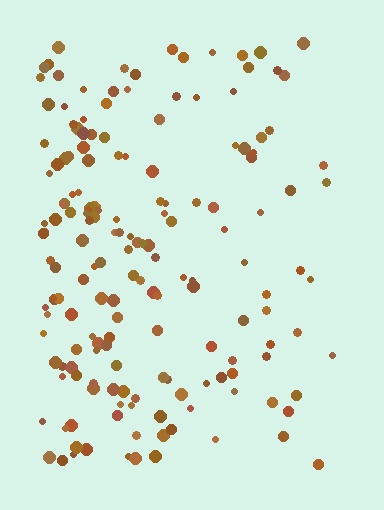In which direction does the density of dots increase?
From right to left, with the left side densest.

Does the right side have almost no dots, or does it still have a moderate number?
Still a moderate number, just noticeably fewer than the left.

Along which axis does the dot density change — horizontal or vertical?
Horizontal.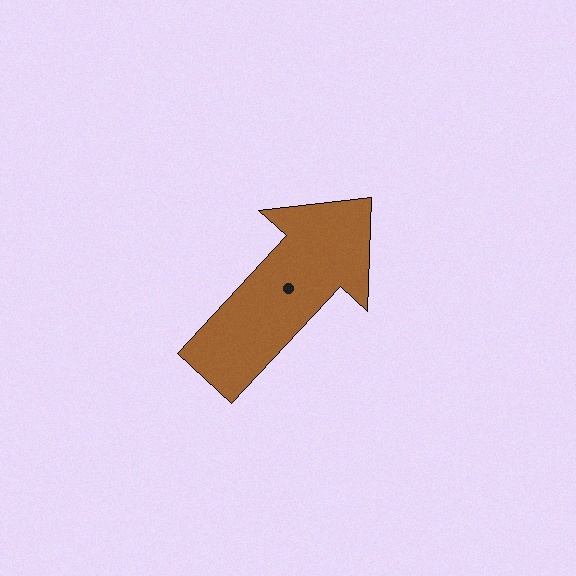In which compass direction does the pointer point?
Northeast.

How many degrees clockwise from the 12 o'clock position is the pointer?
Approximately 43 degrees.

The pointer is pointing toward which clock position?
Roughly 1 o'clock.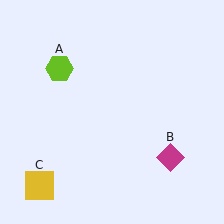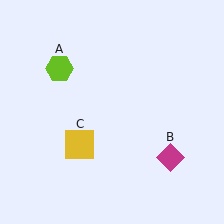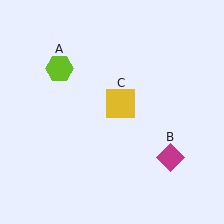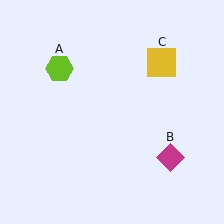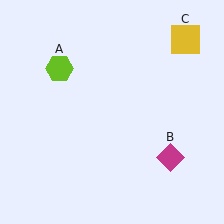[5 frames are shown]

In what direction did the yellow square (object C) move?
The yellow square (object C) moved up and to the right.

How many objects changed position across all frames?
1 object changed position: yellow square (object C).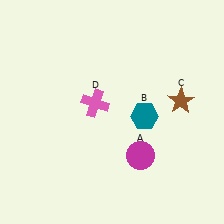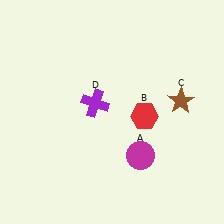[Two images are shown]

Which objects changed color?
B changed from teal to red. D changed from pink to purple.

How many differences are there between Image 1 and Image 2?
There are 2 differences between the two images.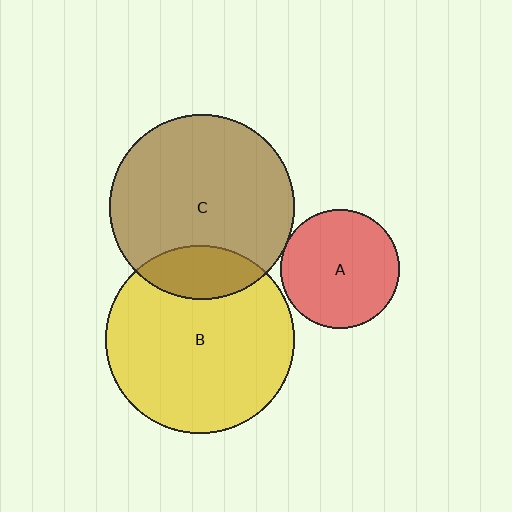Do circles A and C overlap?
Yes.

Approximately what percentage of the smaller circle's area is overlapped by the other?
Approximately 5%.